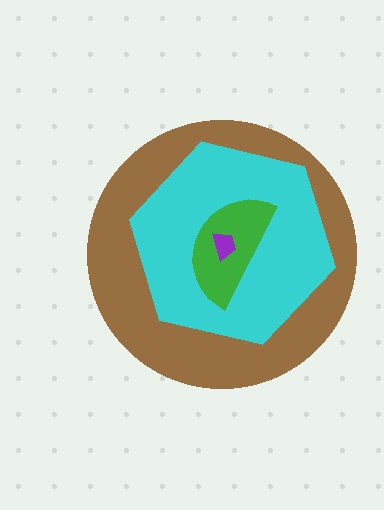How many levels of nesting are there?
4.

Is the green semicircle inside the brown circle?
Yes.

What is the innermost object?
The purple trapezoid.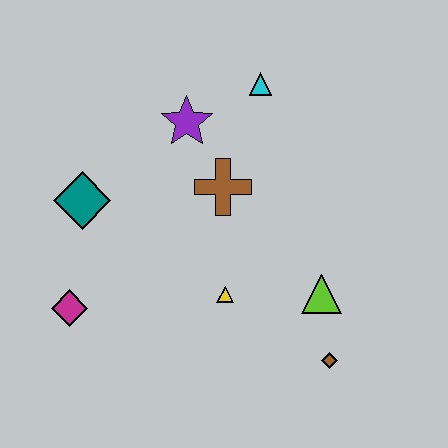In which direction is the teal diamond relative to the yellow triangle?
The teal diamond is to the left of the yellow triangle.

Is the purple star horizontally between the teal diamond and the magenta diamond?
No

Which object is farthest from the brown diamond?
The teal diamond is farthest from the brown diamond.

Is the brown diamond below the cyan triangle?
Yes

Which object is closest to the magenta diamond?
The teal diamond is closest to the magenta diamond.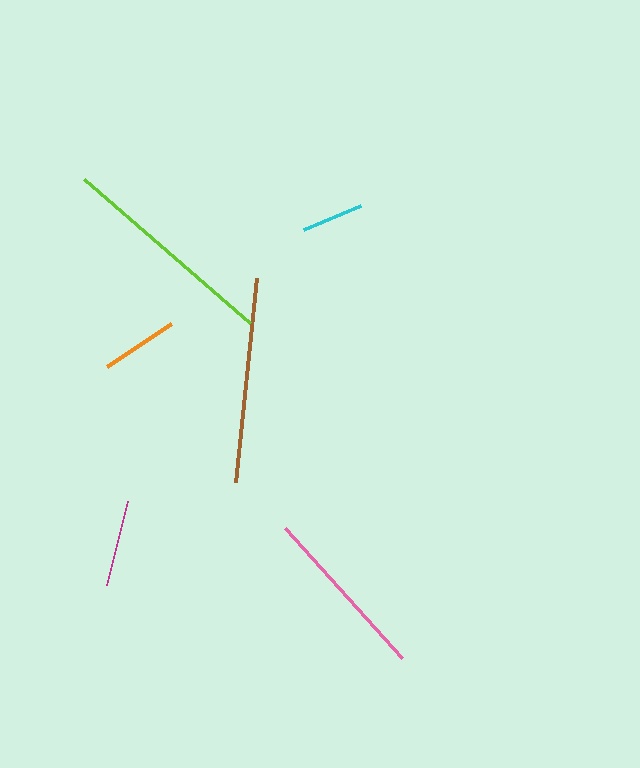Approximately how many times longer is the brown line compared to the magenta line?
The brown line is approximately 2.4 times the length of the magenta line.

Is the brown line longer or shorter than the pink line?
The brown line is longer than the pink line.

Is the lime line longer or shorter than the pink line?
The lime line is longer than the pink line.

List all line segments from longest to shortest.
From longest to shortest: lime, brown, pink, magenta, orange, cyan.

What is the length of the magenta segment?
The magenta segment is approximately 86 pixels long.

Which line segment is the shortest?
The cyan line is the shortest at approximately 62 pixels.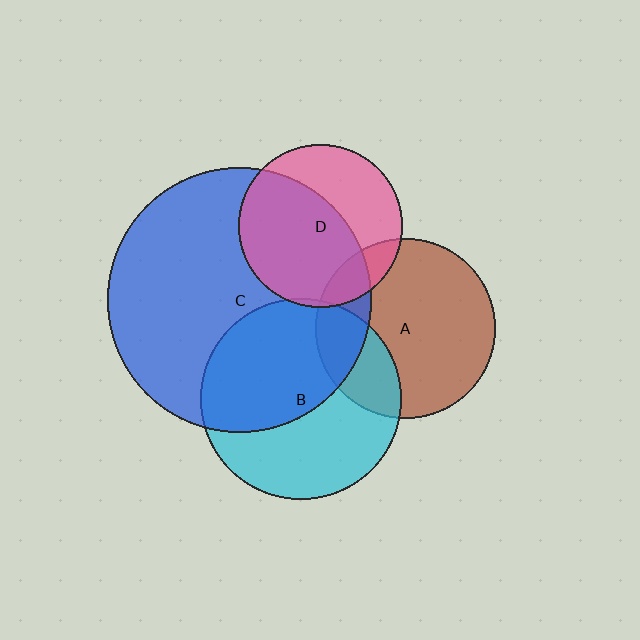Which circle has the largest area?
Circle C (blue).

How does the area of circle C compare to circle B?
Approximately 1.7 times.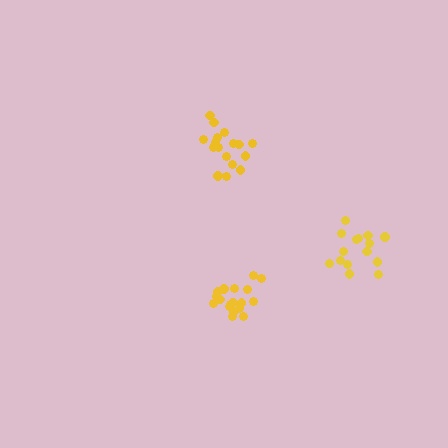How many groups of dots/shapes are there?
There are 3 groups.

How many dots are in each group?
Group 1: 18 dots, Group 2: 18 dots, Group 3: 15 dots (51 total).